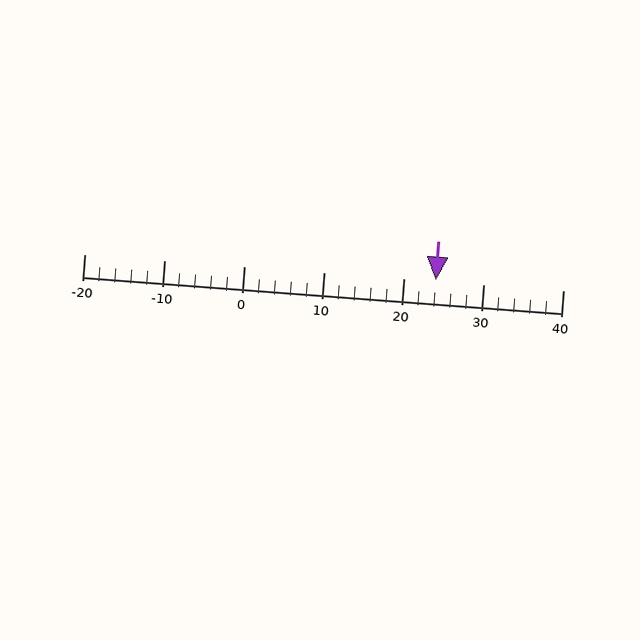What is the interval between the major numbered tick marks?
The major tick marks are spaced 10 units apart.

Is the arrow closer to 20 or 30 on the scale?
The arrow is closer to 20.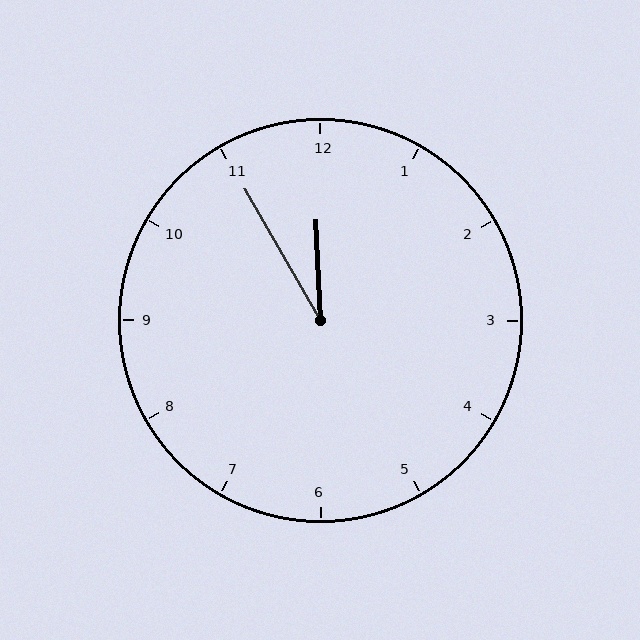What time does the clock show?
11:55.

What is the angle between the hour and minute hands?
Approximately 28 degrees.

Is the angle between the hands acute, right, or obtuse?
It is acute.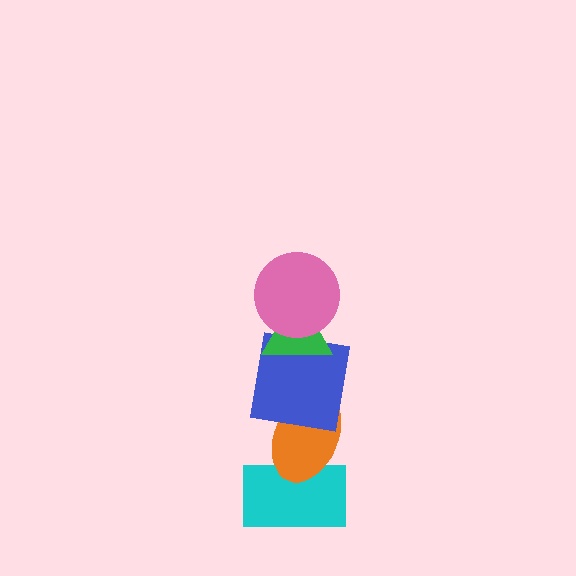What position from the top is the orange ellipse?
The orange ellipse is 4th from the top.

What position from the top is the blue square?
The blue square is 3rd from the top.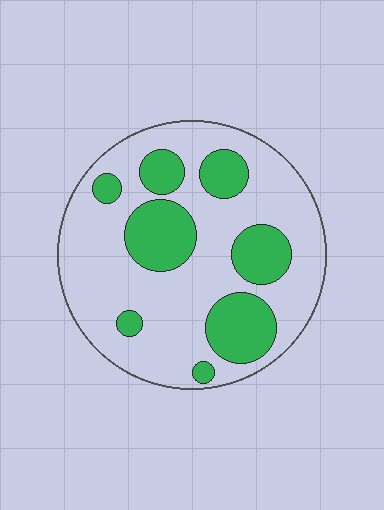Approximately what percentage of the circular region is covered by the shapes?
Approximately 30%.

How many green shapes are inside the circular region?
8.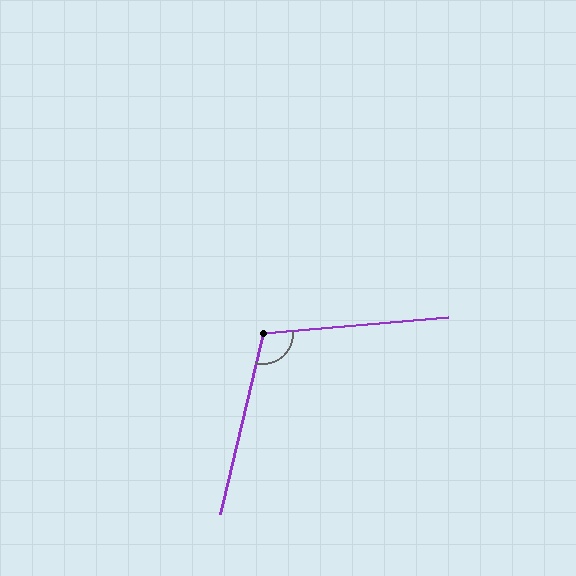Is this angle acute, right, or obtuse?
It is obtuse.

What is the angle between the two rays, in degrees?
Approximately 108 degrees.